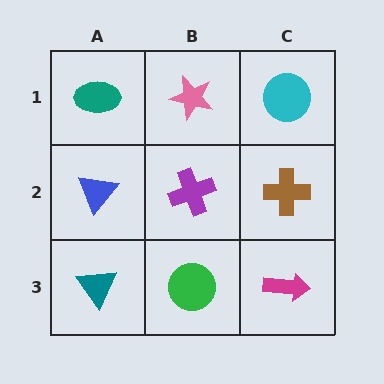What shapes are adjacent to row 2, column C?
A cyan circle (row 1, column C), a magenta arrow (row 3, column C), a purple cross (row 2, column B).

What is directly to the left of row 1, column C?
A pink star.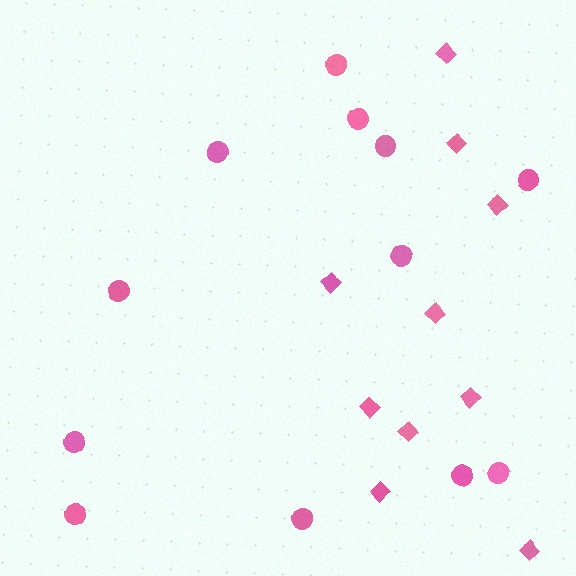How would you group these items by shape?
There are 2 groups: one group of diamonds (10) and one group of circles (12).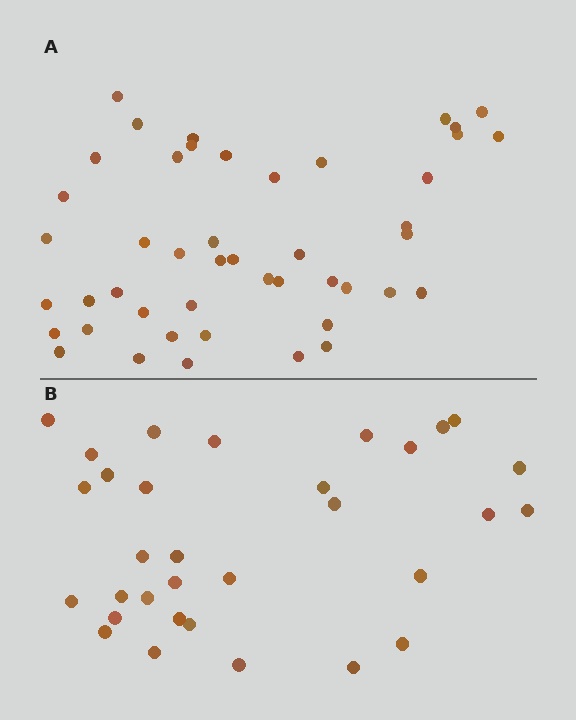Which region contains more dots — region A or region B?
Region A (the top region) has more dots.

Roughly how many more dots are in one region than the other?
Region A has approximately 15 more dots than region B.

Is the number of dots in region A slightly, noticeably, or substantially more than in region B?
Region A has noticeably more, but not dramatically so. The ratio is roughly 1.4 to 1.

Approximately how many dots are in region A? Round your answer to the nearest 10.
About 50 dots. (The exact count is 46, which rounds to 50.)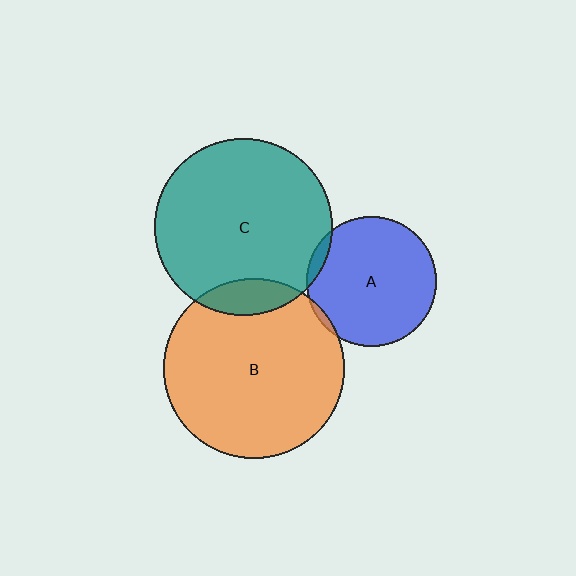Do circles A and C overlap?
Yes.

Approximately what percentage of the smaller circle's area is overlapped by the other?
Approximately 5%.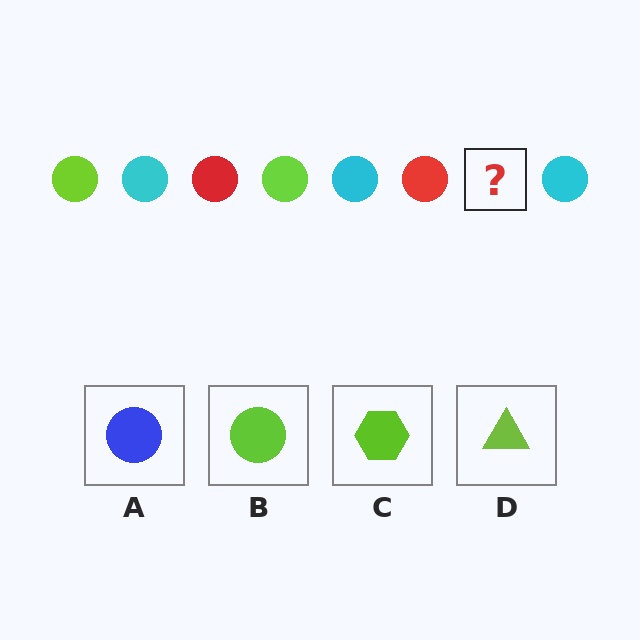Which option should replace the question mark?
Option B.